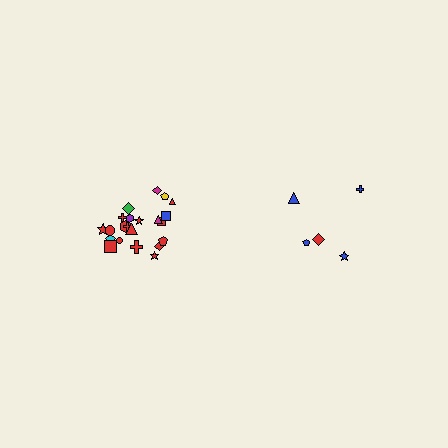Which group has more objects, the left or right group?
The left group.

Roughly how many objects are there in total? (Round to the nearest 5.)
Roughly 25 objects in total.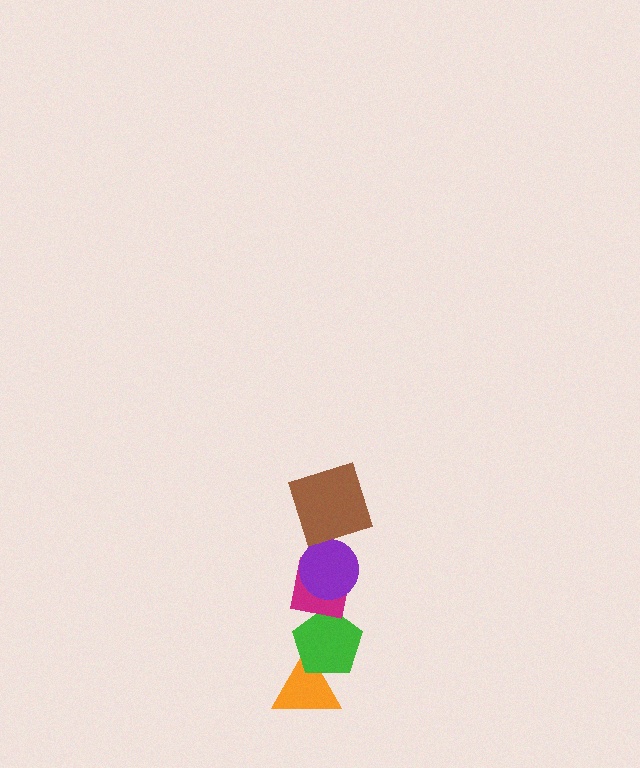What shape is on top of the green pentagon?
The magenta square is on top of the green pentagon.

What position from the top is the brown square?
The brown square is 1st from the top.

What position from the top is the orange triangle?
The orange triangle is 5th from the top.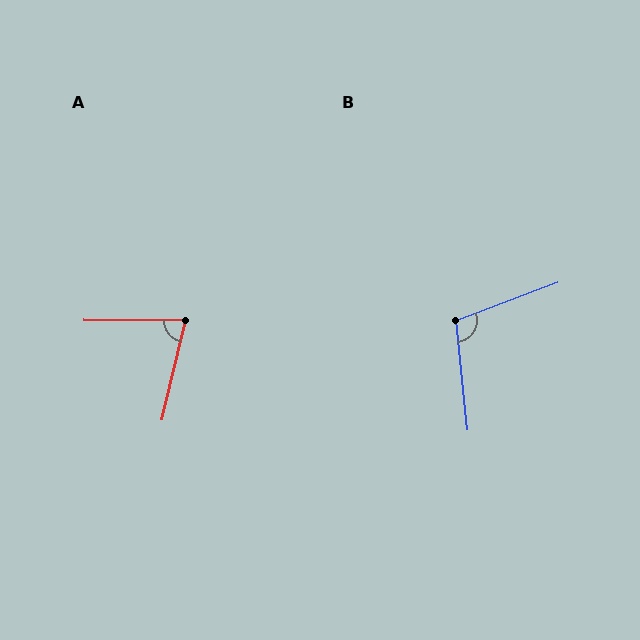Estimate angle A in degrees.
Approximately 77 degrees.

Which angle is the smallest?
A, at approximately 77 degrees.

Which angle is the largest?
B, at approximately 104 degrees.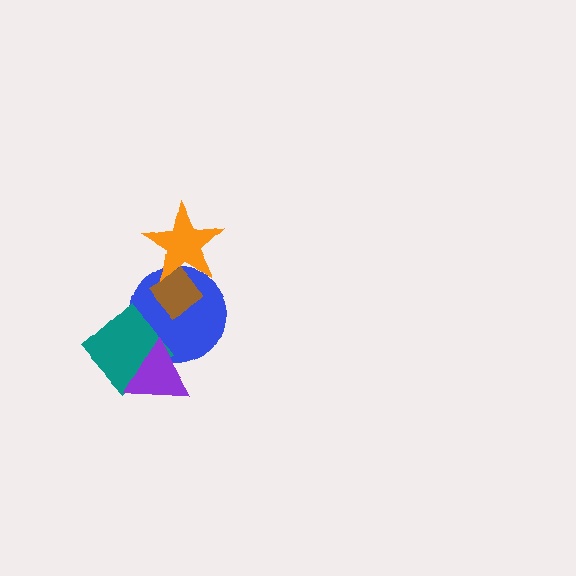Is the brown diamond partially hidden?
Yes, it is partially covered by another shape.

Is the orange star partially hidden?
No, no other shape covers it.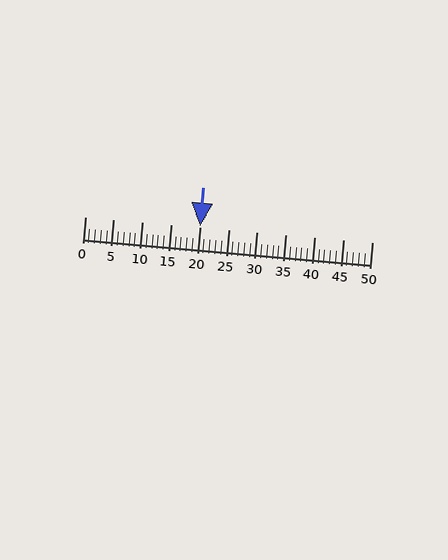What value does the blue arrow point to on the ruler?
The blue arrow points to approximately 20.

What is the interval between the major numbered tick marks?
The major tick marks are spaced 5 units apart.